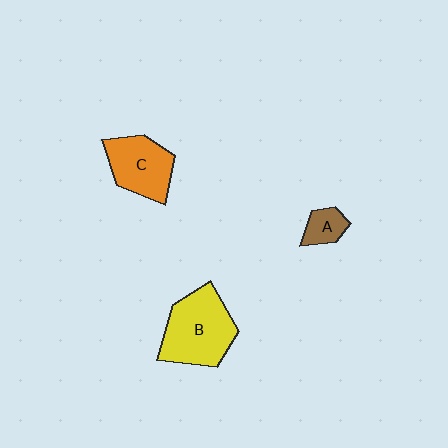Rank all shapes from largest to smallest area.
From largest to smallest: B (yellow), C (orange), A (brown).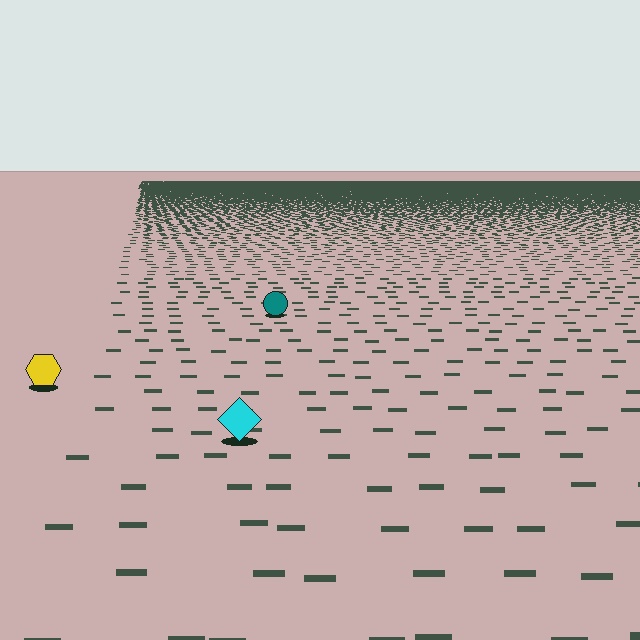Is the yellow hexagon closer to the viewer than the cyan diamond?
No. The cyan diamond is closer — you can tell from the texture gradient: the ground texture is coarser near it.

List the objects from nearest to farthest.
From nearest to farthest: the cyan diamond, the yellow hexagon, the teal circle.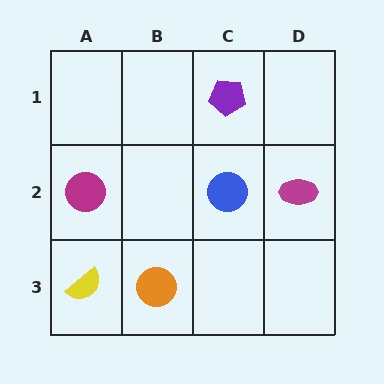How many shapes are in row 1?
1 shape.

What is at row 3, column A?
A yellow semicircle.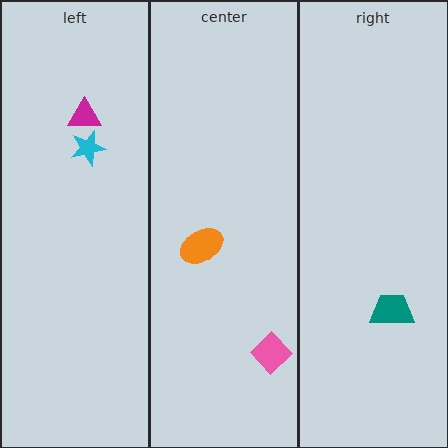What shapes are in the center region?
The orange ellipse, the pink diamond.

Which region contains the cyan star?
The left region.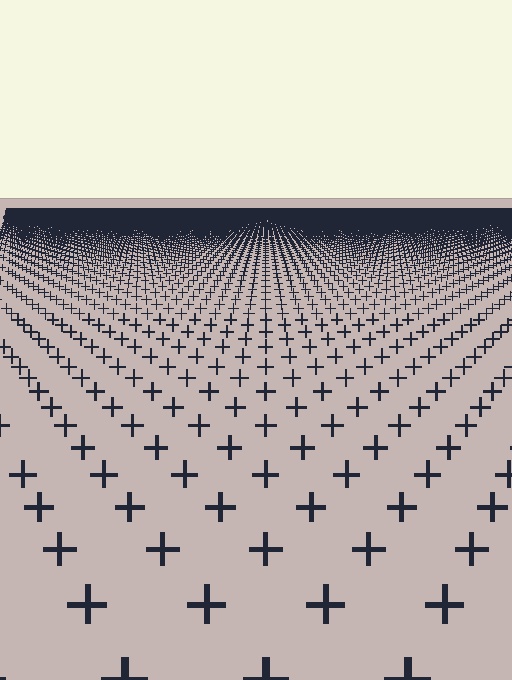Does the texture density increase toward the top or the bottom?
Density increases toward the top.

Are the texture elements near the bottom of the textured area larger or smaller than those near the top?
Larger. Near the bottom, elements are closer to the viewer and appear at a bigger on-screen size.